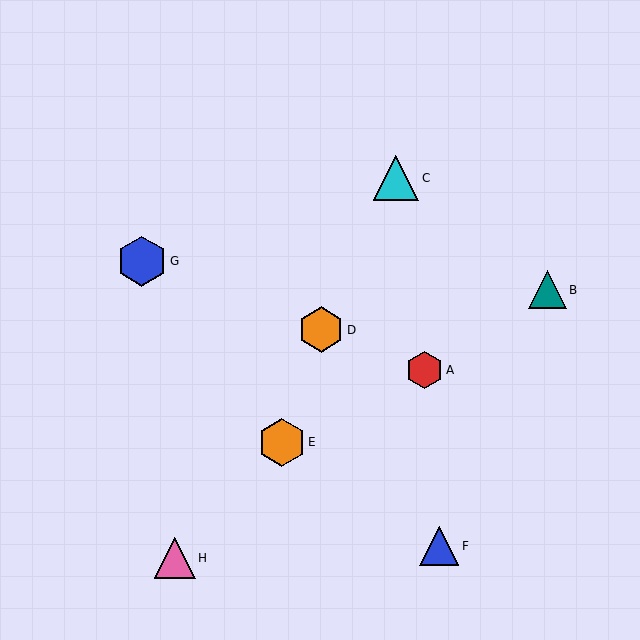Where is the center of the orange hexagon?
The center of the orange hexagon is at (321, 330).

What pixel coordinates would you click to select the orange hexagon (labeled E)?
Click at (282, 442) to select the orange hexagon E.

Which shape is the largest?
The blue hexagon (labeled G) is the largest.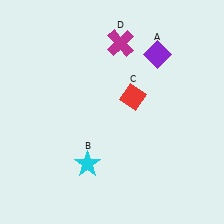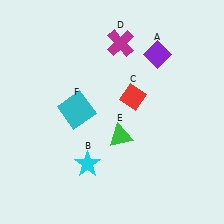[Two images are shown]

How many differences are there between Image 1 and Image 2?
There are 2 differences between the two images.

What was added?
A green triangle (E), a cyan square (F) were added in Image 2.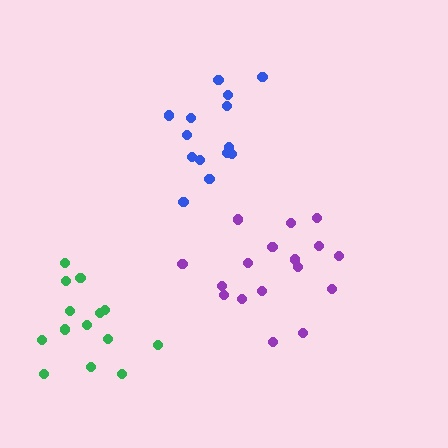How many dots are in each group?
Group 1: 17 dots, Group 2: 14 dots, Group 3: 14 dots (45 total).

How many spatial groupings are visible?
There are 3 spatial groupings.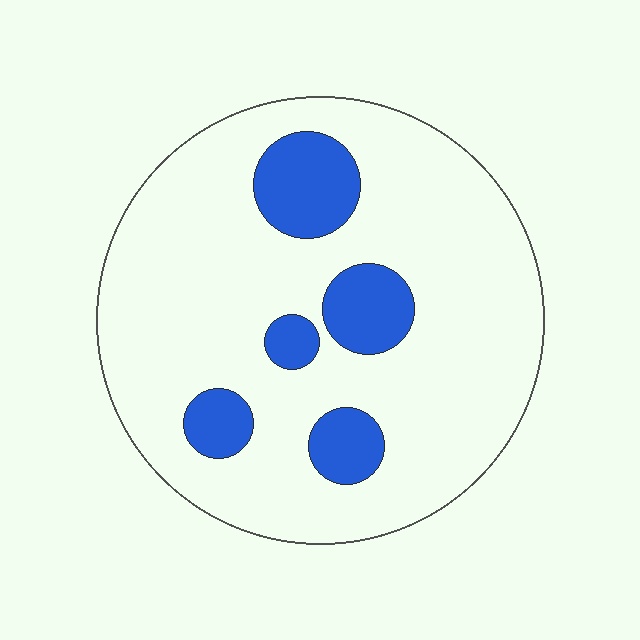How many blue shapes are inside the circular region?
5.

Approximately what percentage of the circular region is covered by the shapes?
Approximately 15%.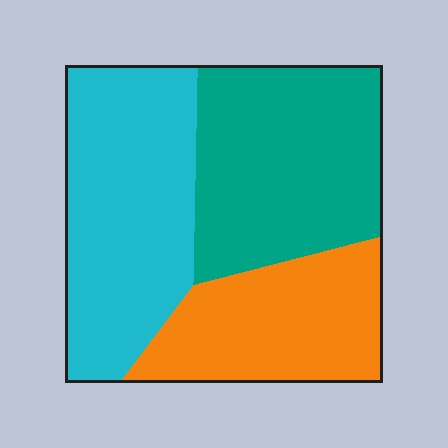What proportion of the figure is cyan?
Cyan takes up about three eighths (3/8) of the figure.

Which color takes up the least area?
Orange, at roughly 25%.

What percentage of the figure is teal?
Teal takes up about three eighths (3/8) of the figure.